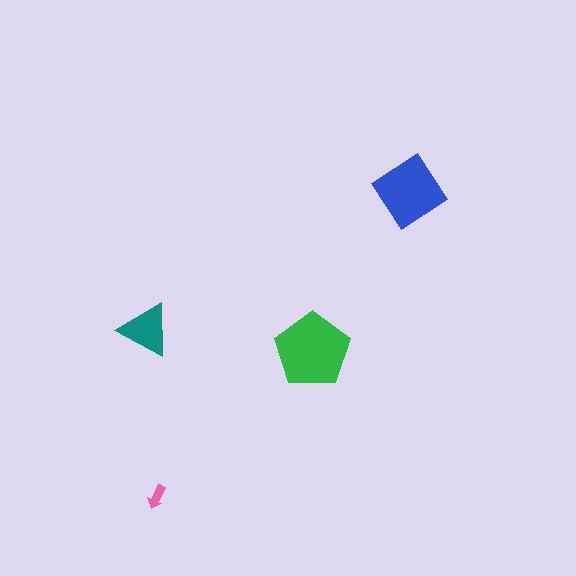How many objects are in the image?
There are 4 objects in the image.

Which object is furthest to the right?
The blue diamond is rightmost.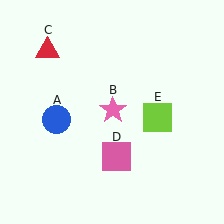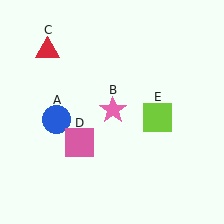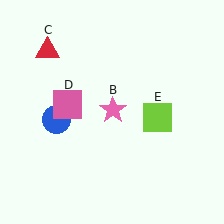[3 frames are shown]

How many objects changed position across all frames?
1 object changed position: pink square (object D).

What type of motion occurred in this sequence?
The pink square (object D) rotated clockwise around the center of the scene.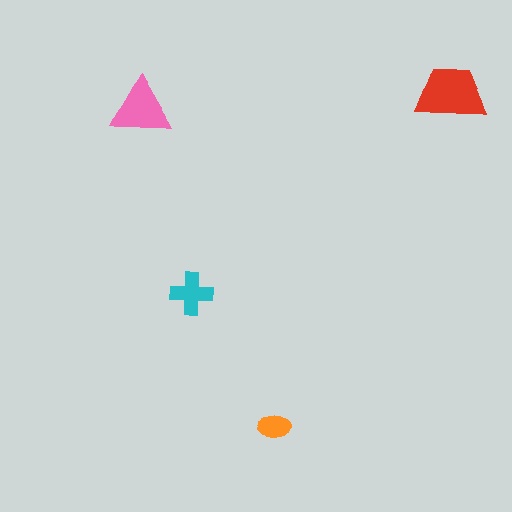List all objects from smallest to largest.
The orange ellipse, the cyan cross, the pink triangle, the red trapezoid.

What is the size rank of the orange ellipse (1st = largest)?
4th.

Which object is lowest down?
The orange ellipse is bottommost.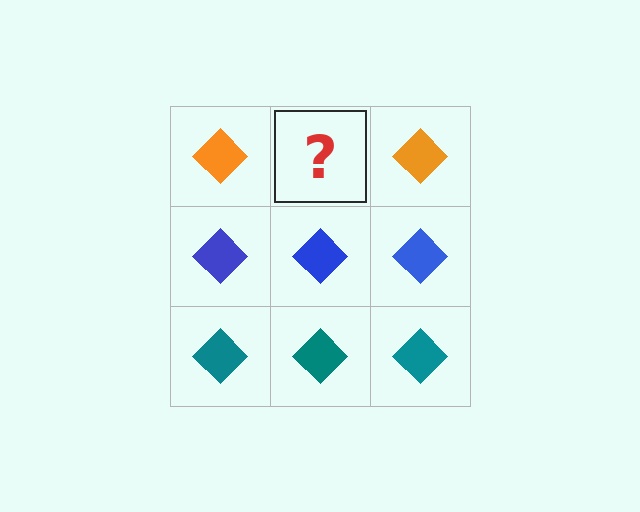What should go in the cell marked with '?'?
The missing cell should contain an orange diamond.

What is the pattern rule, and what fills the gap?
The rule is that each row has a consistent color. The gap should be filled with an orange diamond.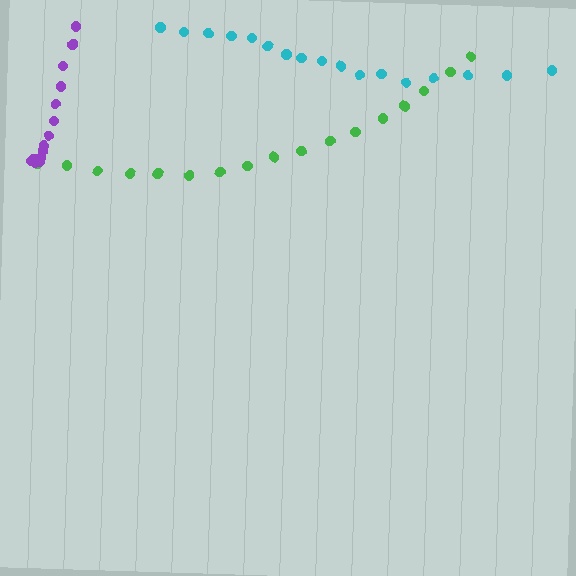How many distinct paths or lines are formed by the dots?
There are 3 distinct paths.